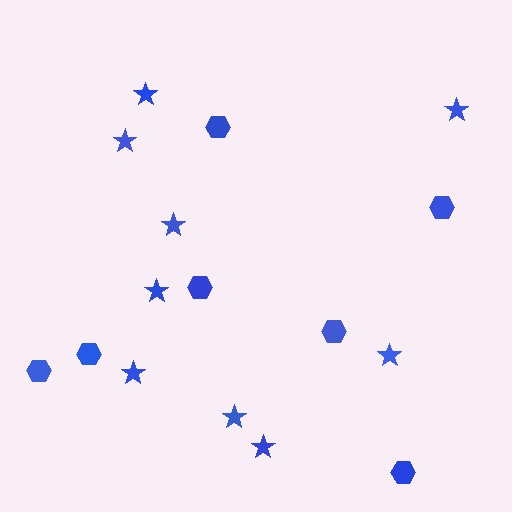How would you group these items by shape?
There are 2 groups: one group of stars (9) and one group of hexagons (7).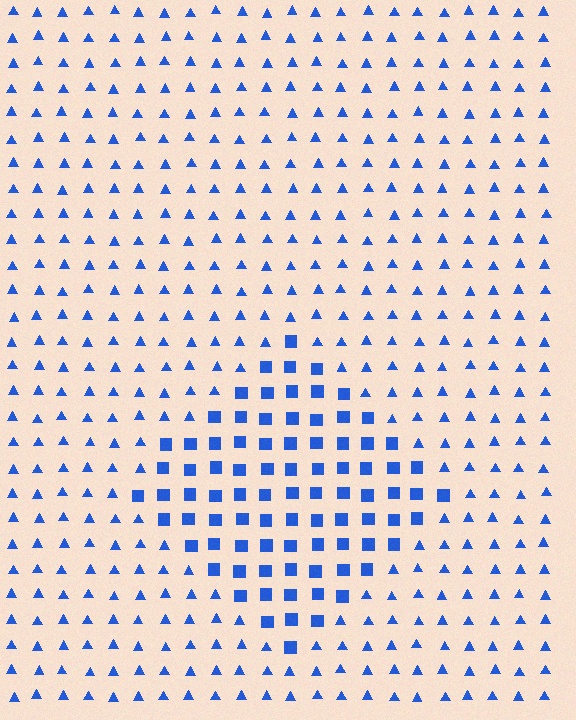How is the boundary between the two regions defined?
The boundary is defined by a change in element shape: squares inside vs. triangles outside. All elements share the same color and spacing.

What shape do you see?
I see a diamond.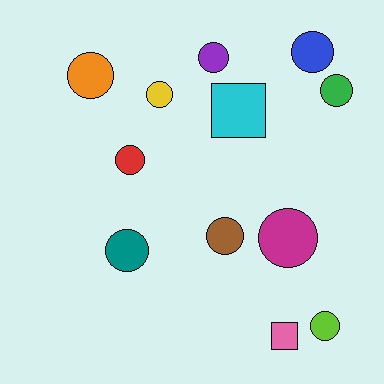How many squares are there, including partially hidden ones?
There are 2 squares.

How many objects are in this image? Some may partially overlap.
There are 12 objects.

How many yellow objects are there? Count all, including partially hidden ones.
There is 1 yellow object.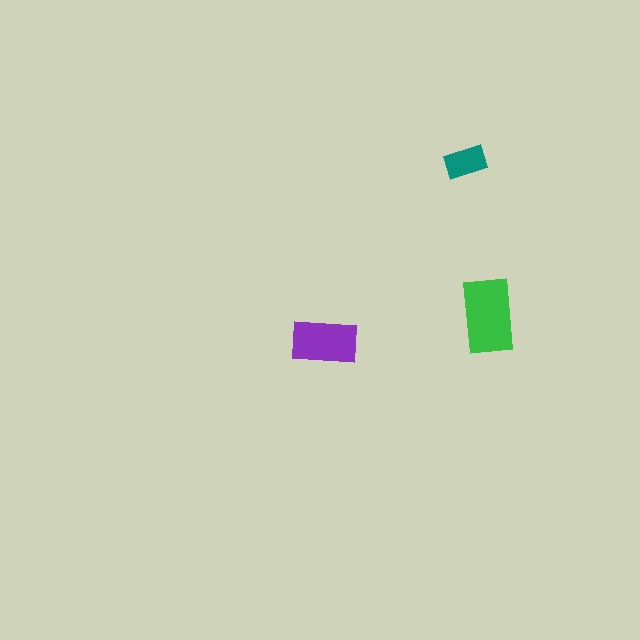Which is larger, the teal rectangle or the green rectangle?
The green one.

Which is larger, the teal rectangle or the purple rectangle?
The purple one.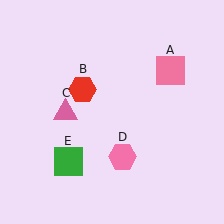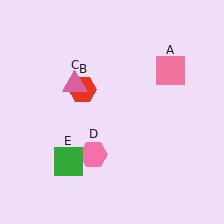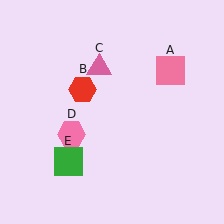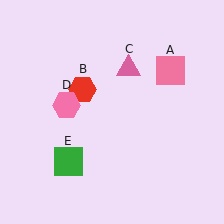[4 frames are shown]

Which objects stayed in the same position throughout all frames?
Pink square (object A) and red hexagon (object B) and green square (object E) remained stationary.